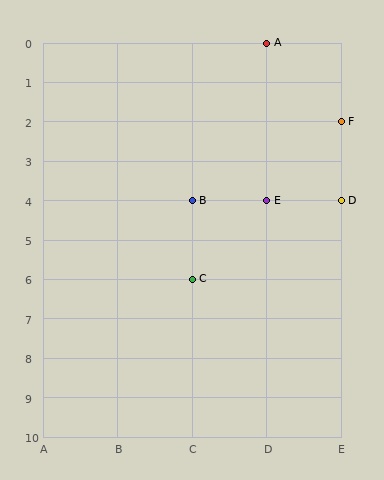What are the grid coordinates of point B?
Point B is at grid coordinates (C, 4).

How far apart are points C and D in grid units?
Points C and D are 2 columns and 2 rows apart (about 2.8 grid units diagonally).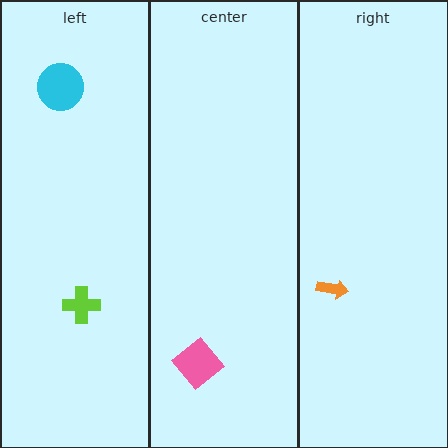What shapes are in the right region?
The orange arrow.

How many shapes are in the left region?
2.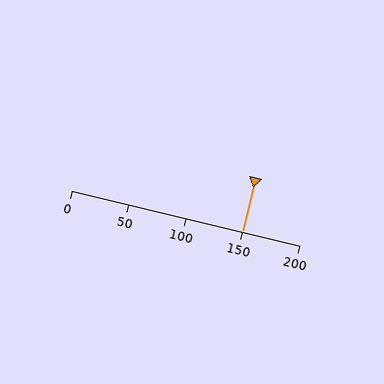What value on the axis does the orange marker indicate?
The marker indicates approximately 150.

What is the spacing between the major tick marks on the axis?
The major ticks are spaced 50 apart.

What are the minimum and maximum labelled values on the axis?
The axis runs from 0 to 200.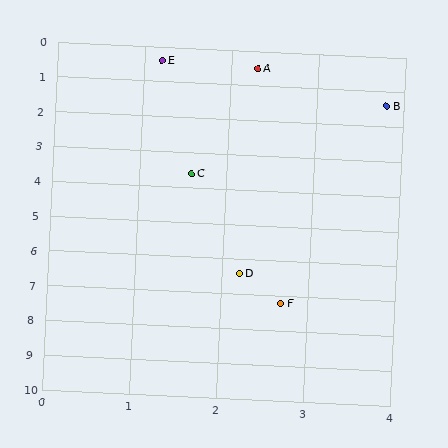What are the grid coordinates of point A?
Point A is at approximately (2.3, 0.5).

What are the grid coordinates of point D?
Point D is at approximately (2.2, 6.4).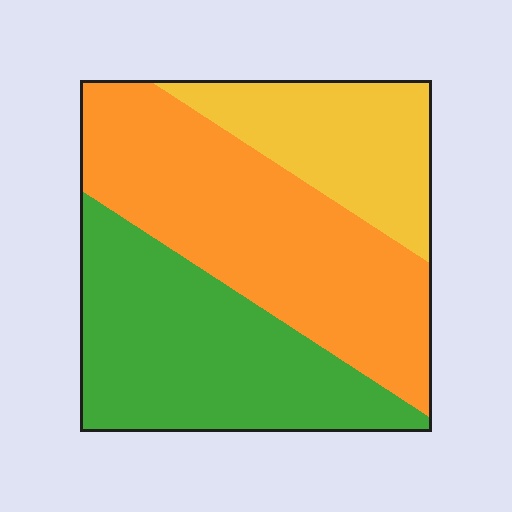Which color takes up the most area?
Orange, at roughly 45%.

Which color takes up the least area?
Yellow, at roughly 20%.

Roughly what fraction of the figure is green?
Green takes up between a quarter and a half of the figure.